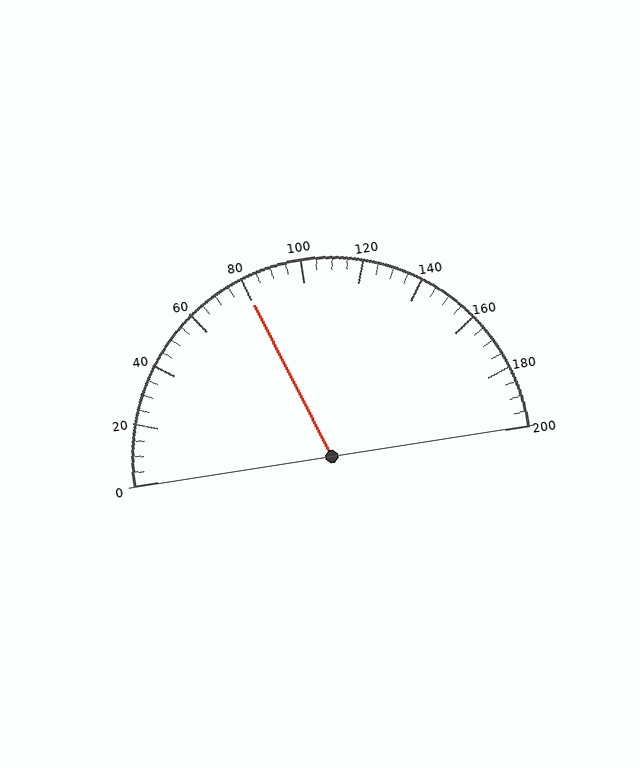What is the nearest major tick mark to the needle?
The nearest major tick mark is 80.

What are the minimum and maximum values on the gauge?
The gauge ranges from 0 to 200.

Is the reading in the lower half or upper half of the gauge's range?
The reading is in the lower half of the range (0 to 200).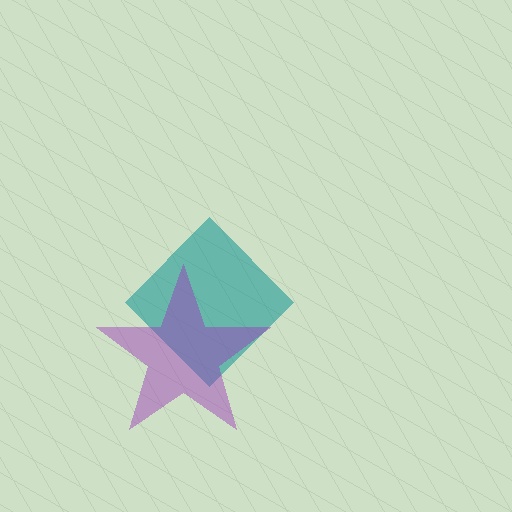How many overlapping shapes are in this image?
There are 2 overlapping shapes in the image.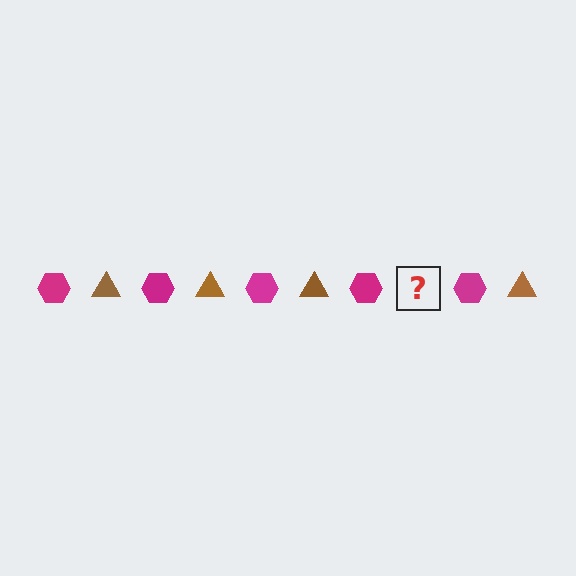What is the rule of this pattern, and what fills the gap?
The rule is that the pattern alternates between magenta hexagon and brown triangle. The gap should be filled with a brown triangle.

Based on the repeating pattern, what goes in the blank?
The blank should be a brown triangle.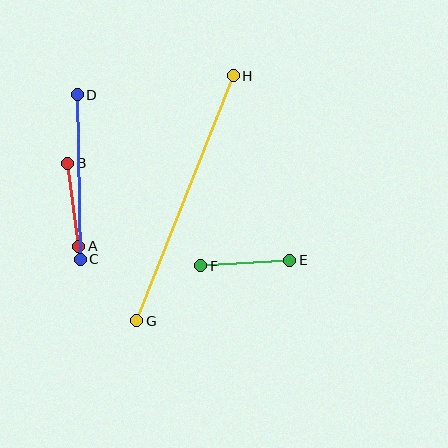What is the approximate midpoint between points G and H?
The midpoint is at approximately (185, 198) pixels.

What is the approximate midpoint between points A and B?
The midpoint is at approximately (73, 205) pixels.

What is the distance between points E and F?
The distance is approximately 89 pixels.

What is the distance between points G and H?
The distance is approximately 263 pixels.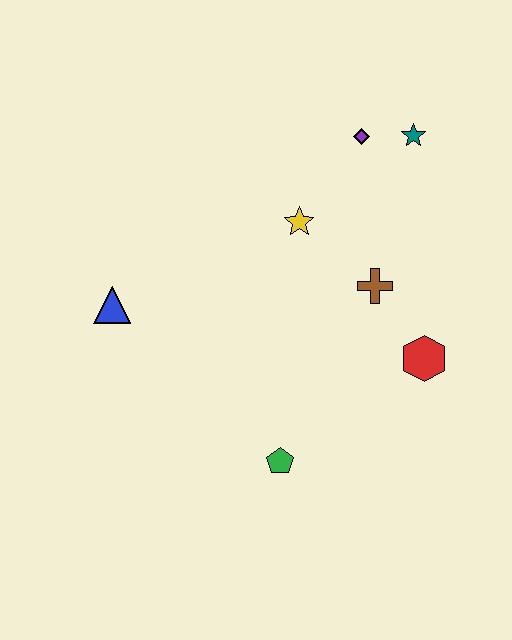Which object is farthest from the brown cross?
The blue triangle is farthest from the brown cross.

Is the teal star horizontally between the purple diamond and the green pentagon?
No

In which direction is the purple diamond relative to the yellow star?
The purple diamond is above the yellow star.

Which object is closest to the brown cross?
The red hexagon is closest to the brown cross.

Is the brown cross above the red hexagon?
Yes